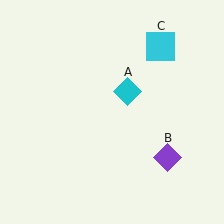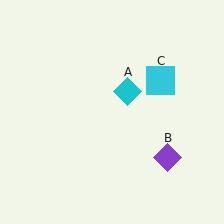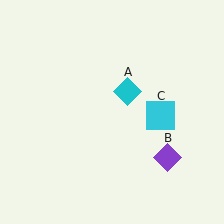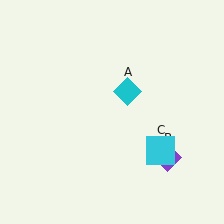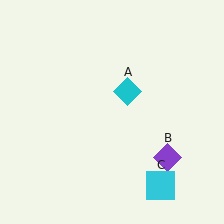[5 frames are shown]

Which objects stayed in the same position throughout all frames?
Cyan diamond (object A) and purple diamond (object B) remained stationary.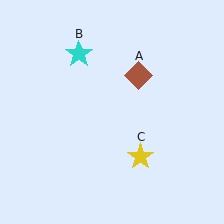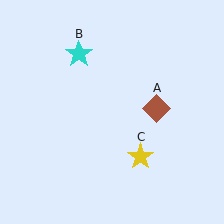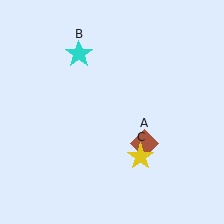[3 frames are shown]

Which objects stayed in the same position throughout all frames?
Cyan star (object B) and yellow star (object C) remained stationary.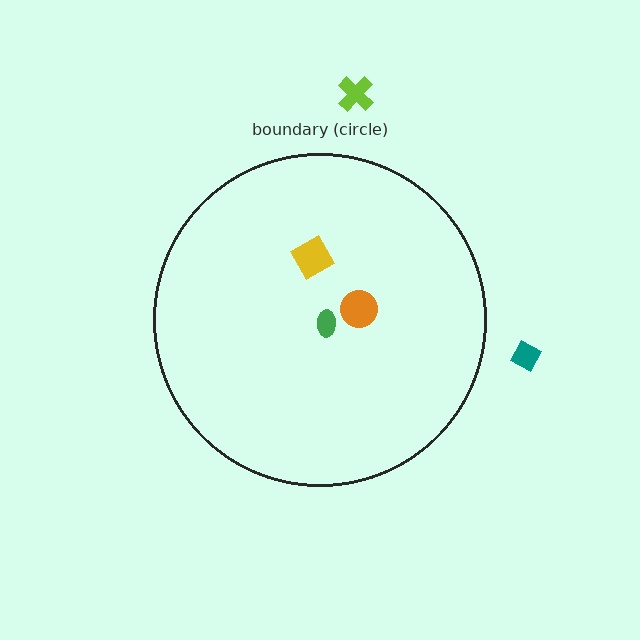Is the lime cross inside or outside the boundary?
Outside.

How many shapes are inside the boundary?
3 inside, 2 outside.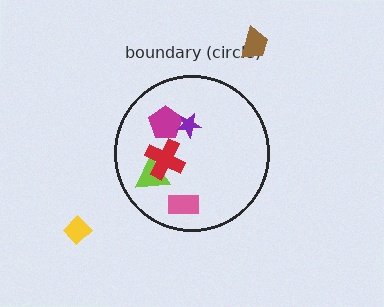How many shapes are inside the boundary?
5 inside, 2 outside.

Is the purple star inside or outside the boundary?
Inside.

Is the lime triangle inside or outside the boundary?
Inside.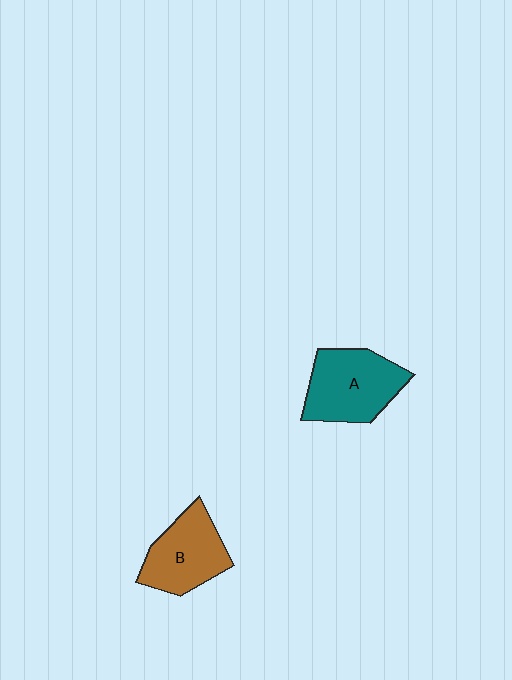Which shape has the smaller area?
Shape B (brown).